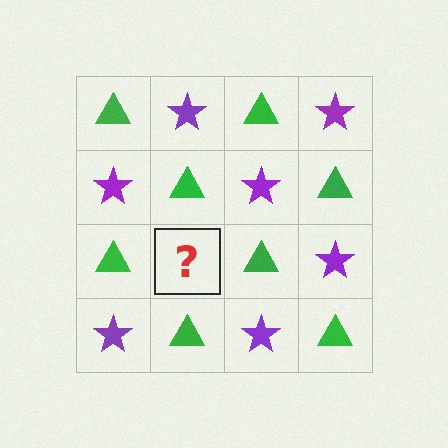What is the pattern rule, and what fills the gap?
The rule is that it alternates green triangle and purple star in a checkerboard pattern. The gap should be filled with a purple star.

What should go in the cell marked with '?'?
The missing cell should contain a purple star.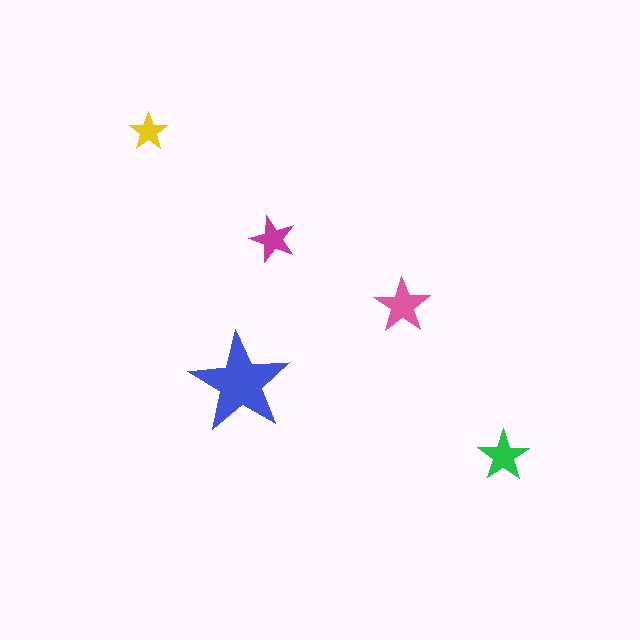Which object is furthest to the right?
The green star is rightmost.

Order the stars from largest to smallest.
the blue one, the pink one, the green one, the magenta one, the yellow one.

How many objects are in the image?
There are 5 objects in the image.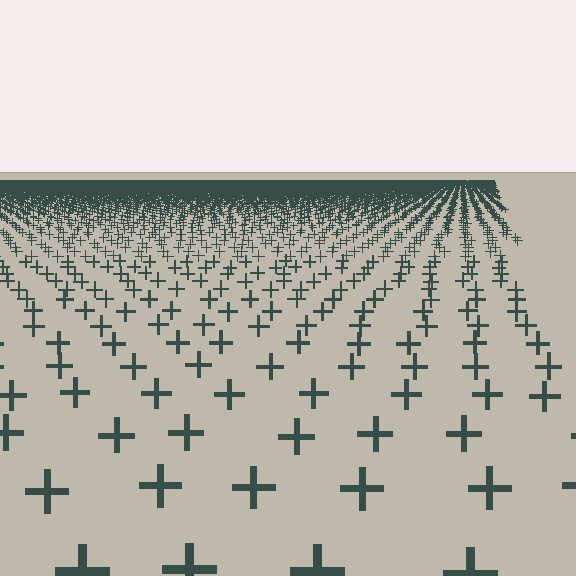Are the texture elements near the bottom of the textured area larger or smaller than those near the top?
Larger. Near the bottom, elements are closer to the viewer and appear at a bigger on-screen size.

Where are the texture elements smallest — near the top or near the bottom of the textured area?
Near the top.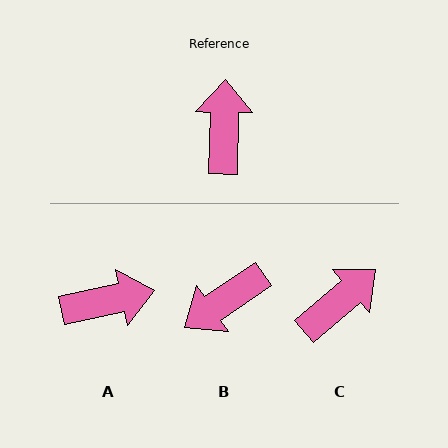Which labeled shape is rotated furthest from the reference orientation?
B, about 126 degrees away.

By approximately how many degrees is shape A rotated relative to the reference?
Approximately 77 degrees clockwise.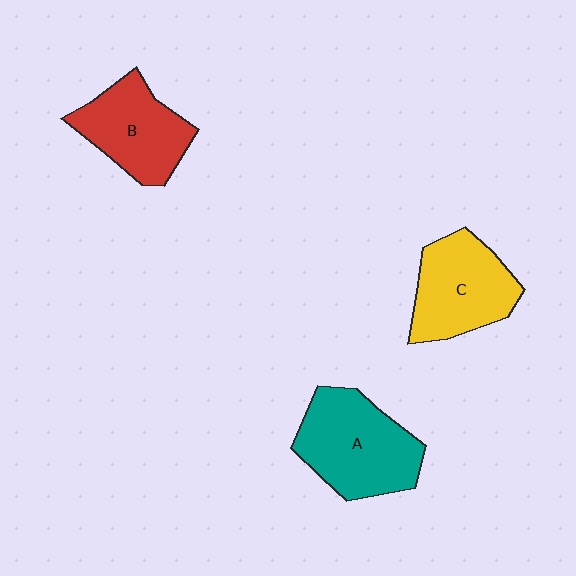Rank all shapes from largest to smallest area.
From largest to smallest: A (teal), C (yellow), B (red).